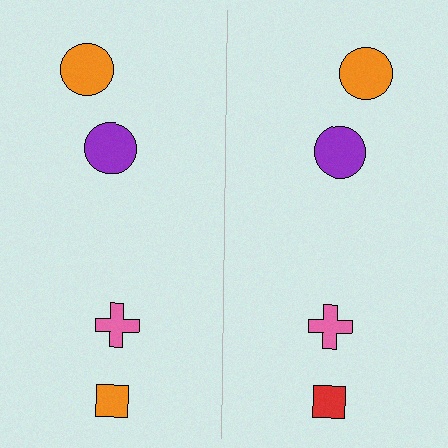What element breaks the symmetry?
The red square on the right side breaks the symmetry — its mirror counterpart is orange.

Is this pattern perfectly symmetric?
No, the pattern is not perfectly symmetric. The red square on the right side breaks the symmetry — its mirror counterpart is orange.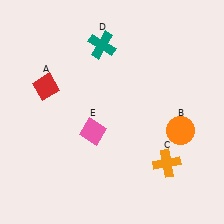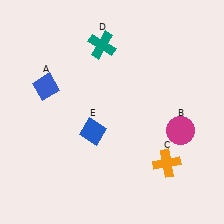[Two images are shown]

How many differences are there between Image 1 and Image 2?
There are 3 differences between the two images.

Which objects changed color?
A changed from red to blue. B changed from orange to magenta. E changed from pink to blue.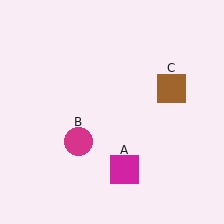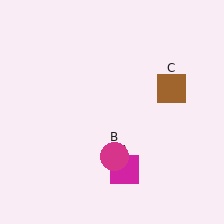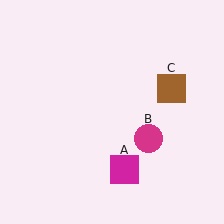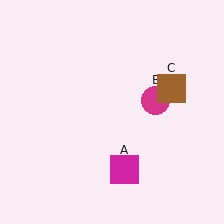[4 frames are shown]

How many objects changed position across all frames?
1 object changed position: magenta circle (object B).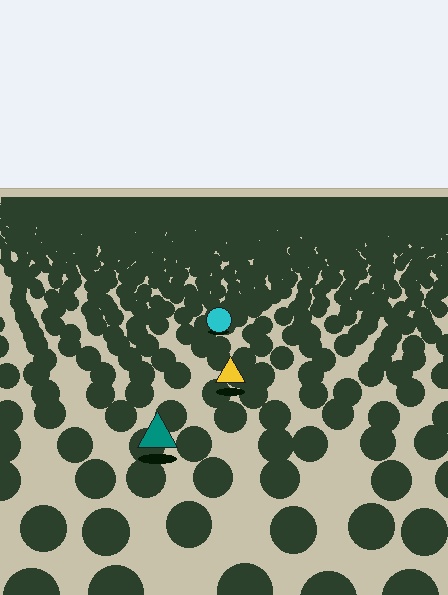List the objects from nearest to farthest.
From nearest to farthest: the teal triangle, the yellow triangle, the cyan circle.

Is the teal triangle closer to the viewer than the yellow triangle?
Yes. The teal triangle is closer — you can tell from the texture gradient: the ground texture is coarser near it.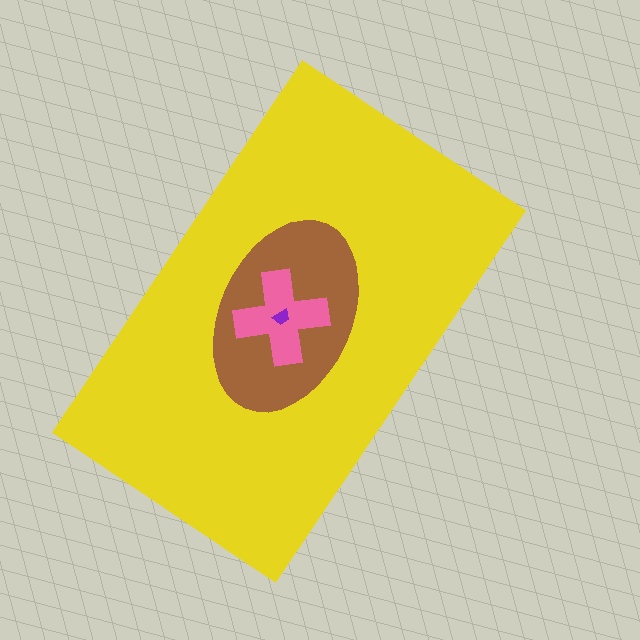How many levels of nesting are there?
4.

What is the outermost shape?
The yellow rectangle.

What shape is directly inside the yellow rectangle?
The brown ellipse.